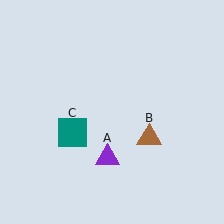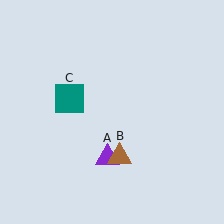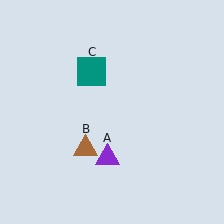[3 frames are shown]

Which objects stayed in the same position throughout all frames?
Purple triangle (object A) remained stationary.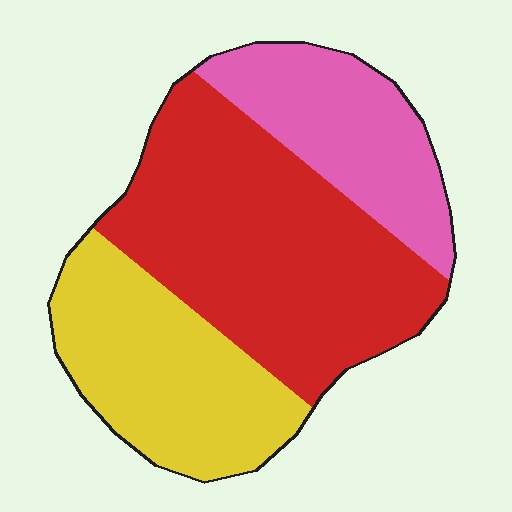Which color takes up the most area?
Red, at roughly 50%.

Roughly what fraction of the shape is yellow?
Yellow takes up about one third (1/3) of the shape.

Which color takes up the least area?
Pink, at roughly 25%.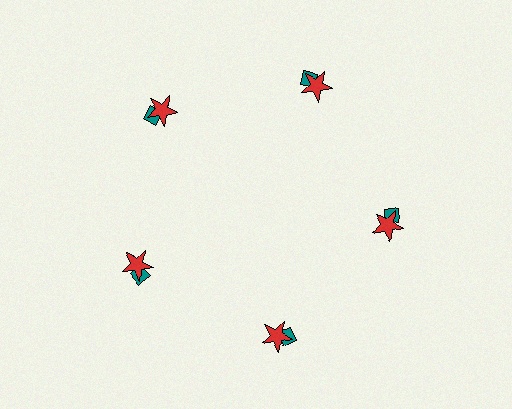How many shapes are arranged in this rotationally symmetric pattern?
There are 10 shapes, arranged in 5 groups of 2.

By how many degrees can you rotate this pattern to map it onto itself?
The pattern maps onto itself every 72 degrees of rotation.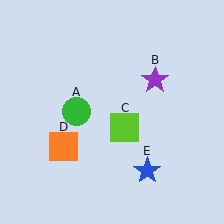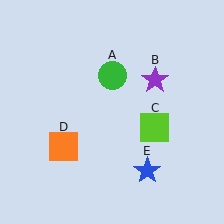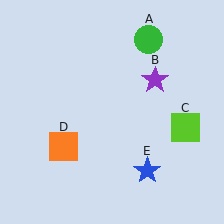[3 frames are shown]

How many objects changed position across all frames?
2 objects changed position: green circle (object A), lime square (object C).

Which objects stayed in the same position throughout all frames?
Purple star (object B) and orange square (object D) and blue star (object E) remained stationary.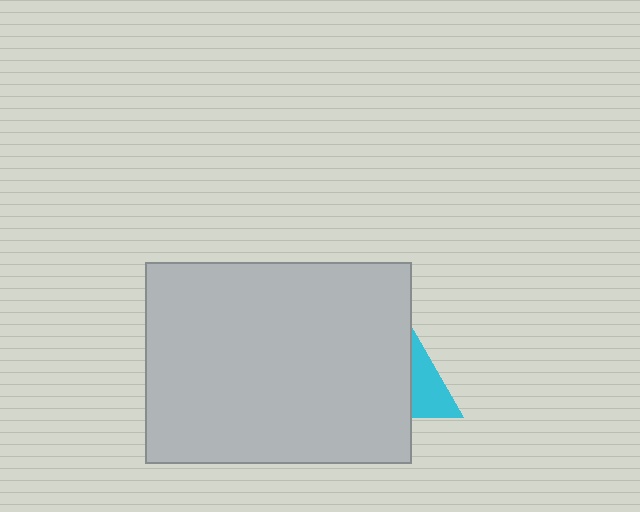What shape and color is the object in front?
The object in front is a light gray rectangle.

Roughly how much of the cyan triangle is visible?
A small part of it is visible (roughly 31%).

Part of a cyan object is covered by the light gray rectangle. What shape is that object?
It is a triangle.